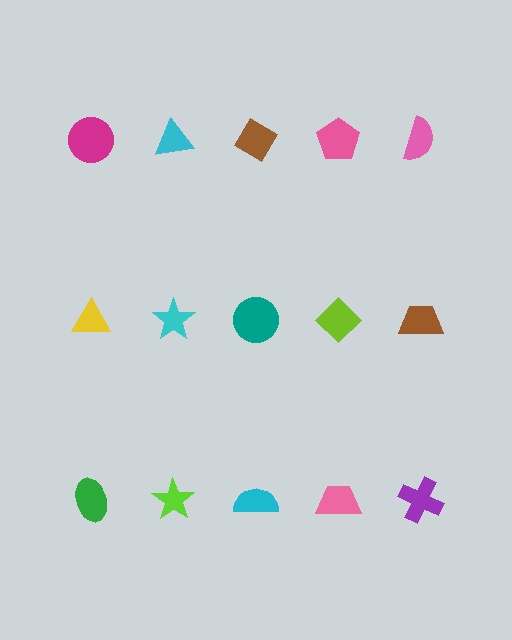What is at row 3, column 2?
A lime star.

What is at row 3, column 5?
A purple cross.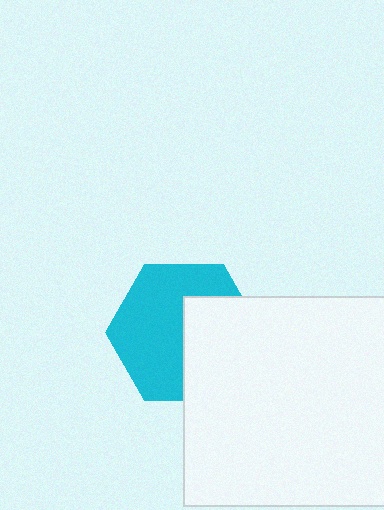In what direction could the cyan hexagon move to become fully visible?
The cyan hexagon could move left. That would shift it out from behind the white square entirely.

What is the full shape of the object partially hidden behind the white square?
The partially hidden object is a cyan hexagon.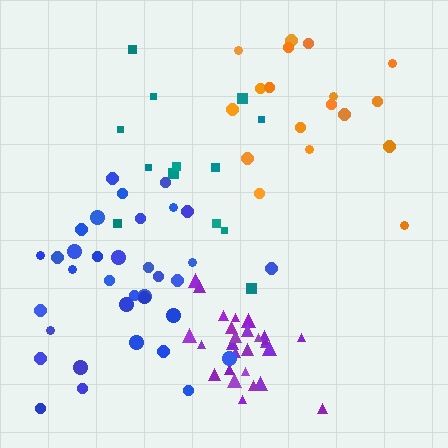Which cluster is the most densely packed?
Purple.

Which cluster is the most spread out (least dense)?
Teal.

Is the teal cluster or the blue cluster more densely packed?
Blue.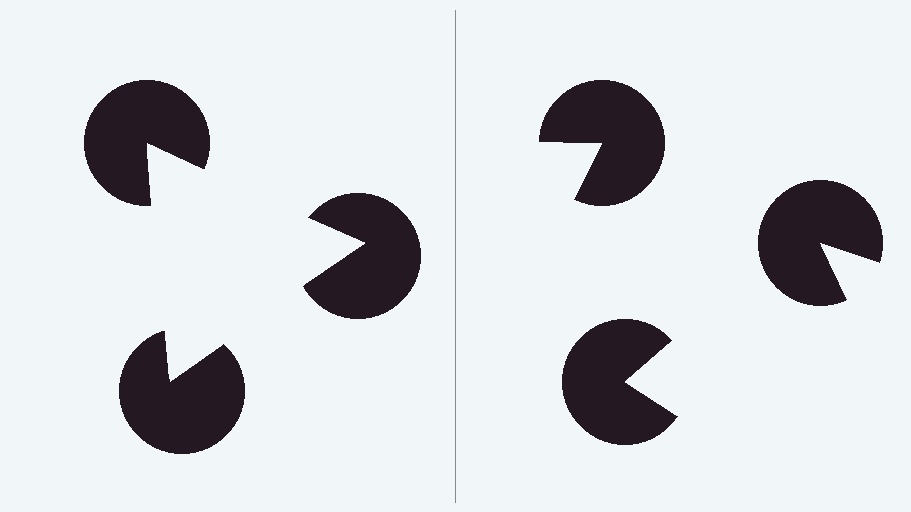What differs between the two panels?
The pac-man discs are positioned identically on both sides; only the wedge orientations differ. On the left they align to a triangle; on the right they are misaligned.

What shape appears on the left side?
An illusory triangle.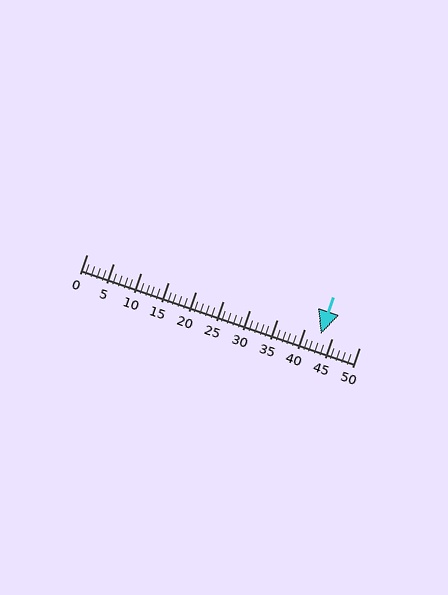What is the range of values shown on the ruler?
The ruler shows values from 0 to 50.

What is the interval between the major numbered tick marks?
The major tick marks are spaced 5 units apart.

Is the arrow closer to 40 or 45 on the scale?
The arrow is closer to 45.